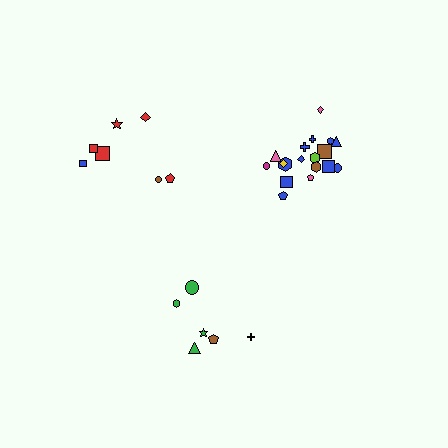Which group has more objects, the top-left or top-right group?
The top-right group.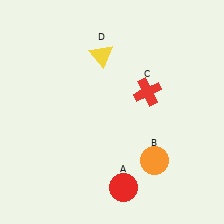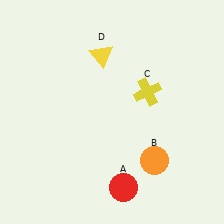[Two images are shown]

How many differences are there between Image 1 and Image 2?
There is 1 difference between the two images.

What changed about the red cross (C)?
In Image 1, C is red. In Image 2, it changed to yellow.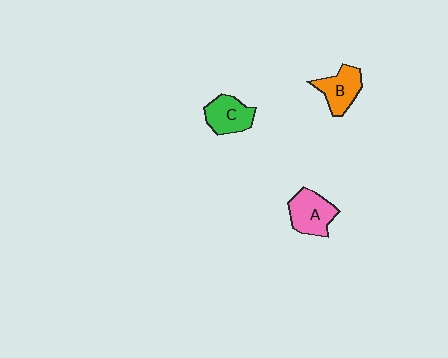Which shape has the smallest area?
Shape B (orange).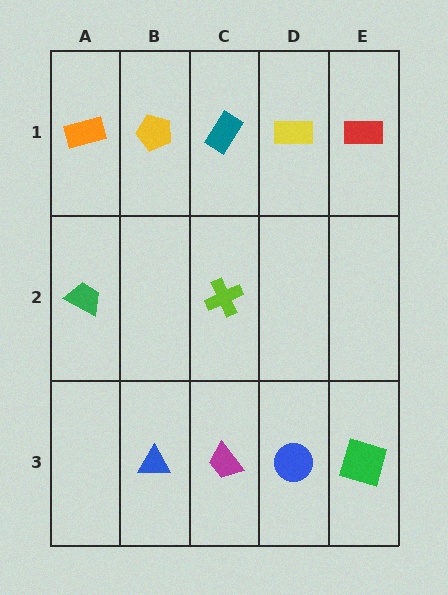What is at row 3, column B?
A blue triangle.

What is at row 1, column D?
A yellow rectangle.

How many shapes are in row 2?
2 shapes.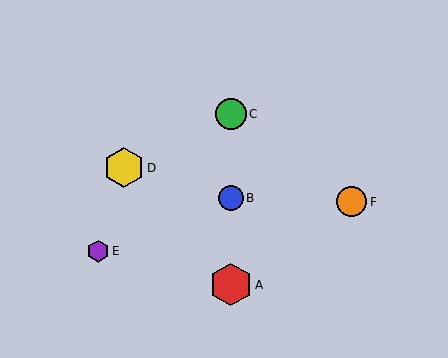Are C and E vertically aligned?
No, C is at x≈231 and E is at x≈98.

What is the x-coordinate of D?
Object D is at x≈124.